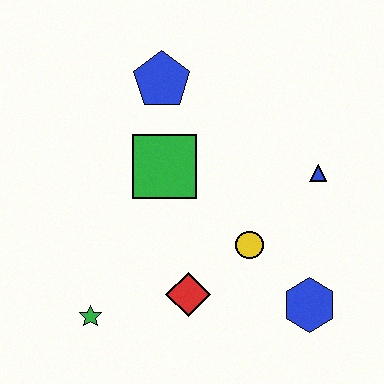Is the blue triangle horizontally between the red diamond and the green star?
No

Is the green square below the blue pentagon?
Yes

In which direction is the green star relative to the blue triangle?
The green star is to the left of the blue triangle.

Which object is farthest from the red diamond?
The blue pentagon is farthest from the red diamond.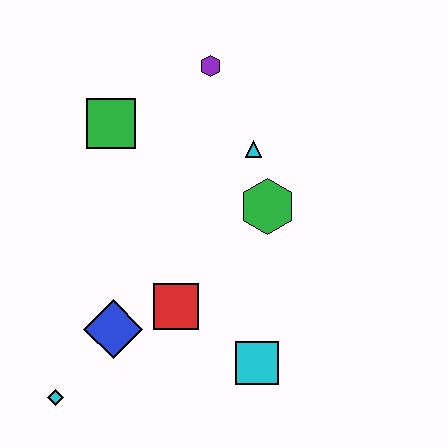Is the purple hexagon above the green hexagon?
Yes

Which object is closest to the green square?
The purple hexagon is closest to the green square.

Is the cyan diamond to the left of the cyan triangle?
Yes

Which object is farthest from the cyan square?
The purple hexagon is farthest from the cyan square.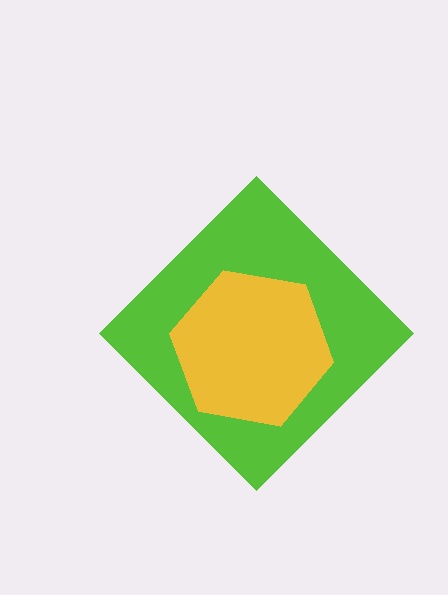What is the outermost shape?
The lime diamond.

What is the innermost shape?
The yellow hexagon.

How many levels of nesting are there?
2.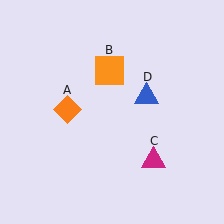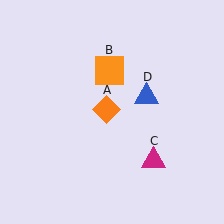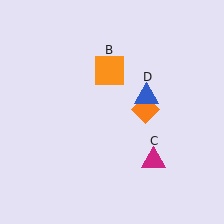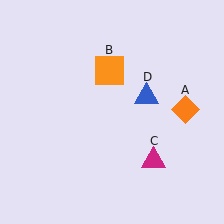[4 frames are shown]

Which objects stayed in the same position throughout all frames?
Orange square (object B) and magenta triangle (object C) and blue triangle (object D) remained stationary.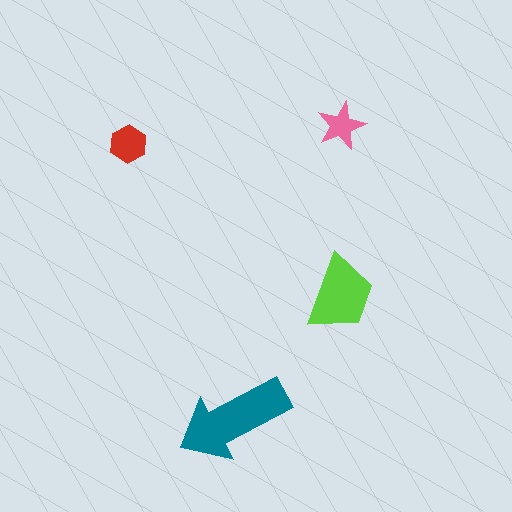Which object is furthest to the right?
The lime trapezoid is rightmost.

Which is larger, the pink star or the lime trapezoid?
The lime trapezoid.